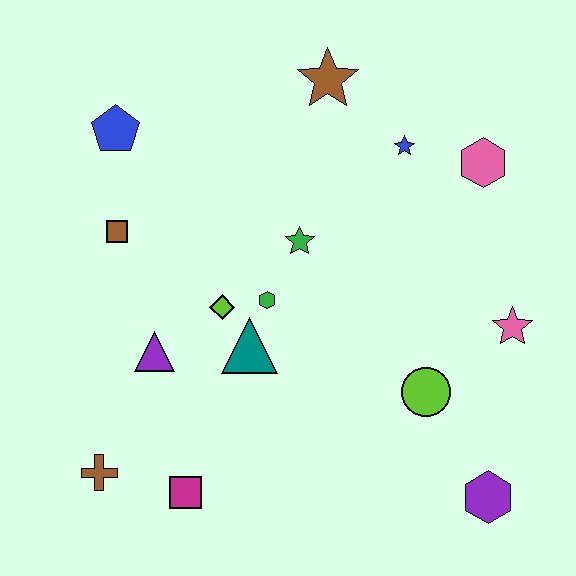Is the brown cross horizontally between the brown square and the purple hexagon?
No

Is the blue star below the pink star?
No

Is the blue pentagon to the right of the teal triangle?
No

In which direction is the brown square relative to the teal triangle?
The brown square is to the left of the teal triangle.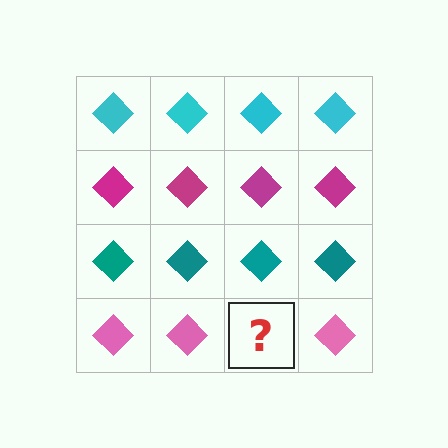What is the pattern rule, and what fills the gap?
The rule is that each row has a consistent color. The gap should be filled with a pink diamond.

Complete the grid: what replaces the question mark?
The question mark should be replaced with a pink diamond.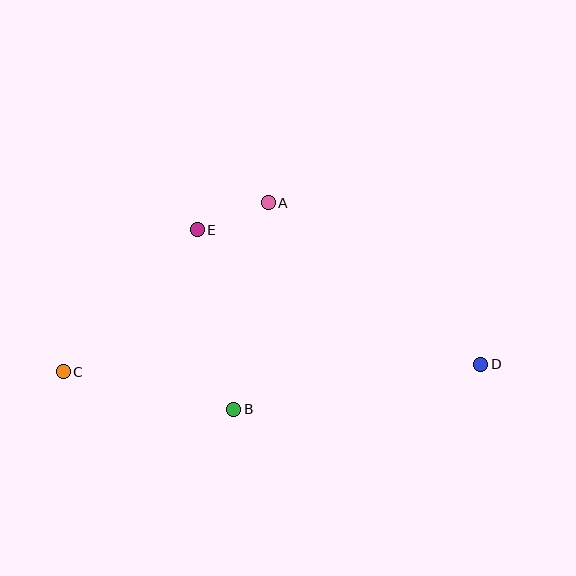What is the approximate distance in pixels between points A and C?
The distance between A and C is approximately 266 pixels.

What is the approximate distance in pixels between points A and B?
The distance between A and B is approximately 209 pixels.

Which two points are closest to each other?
Points A and E are closest to each other.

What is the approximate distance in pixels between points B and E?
The distance between B and E is approximately 183 pixels.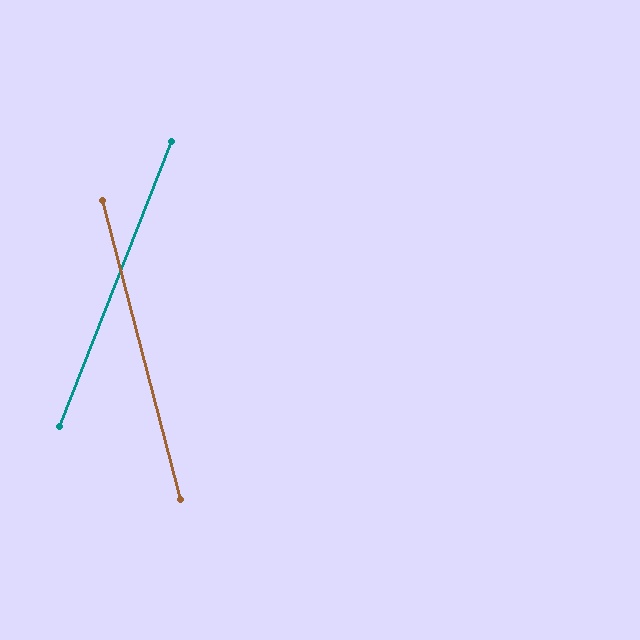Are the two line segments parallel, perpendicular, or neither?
Neither parallel nor perpendicular — they differ by about 36°.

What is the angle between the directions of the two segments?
Approximately 36 degrees.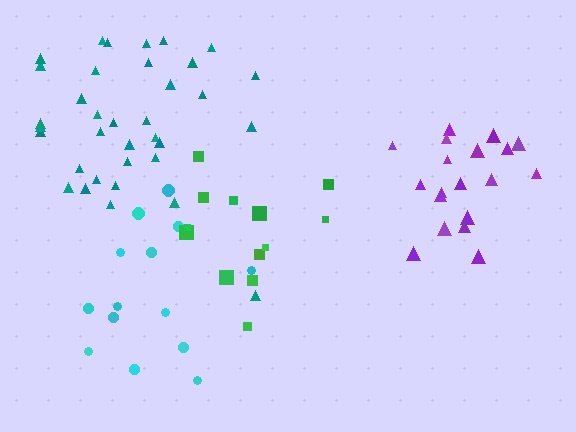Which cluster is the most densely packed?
Purple.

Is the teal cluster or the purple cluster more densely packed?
Purple.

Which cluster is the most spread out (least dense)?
Green.